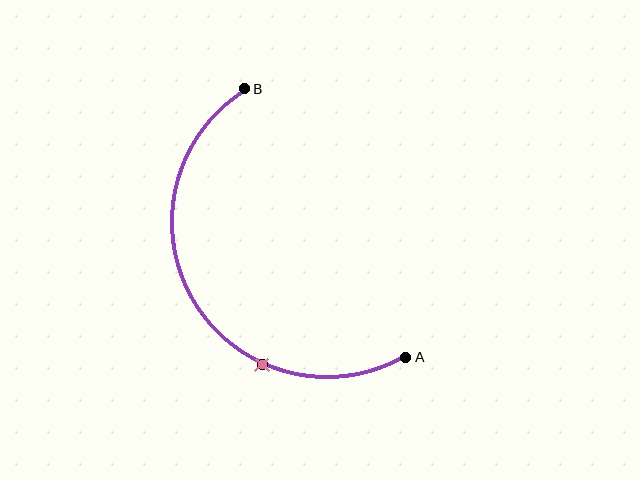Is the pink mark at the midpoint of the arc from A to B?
No. The pink mark lies on the arc but is closer to endpoint A. The arc midpoint would be at the point on the curve equidistant along the arc from both A and B.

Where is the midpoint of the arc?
The arc midpoint is the point on the curve farthest from the straight line joining A and B. It sits to the left of that line.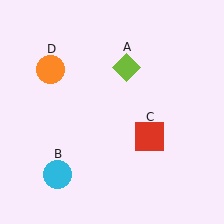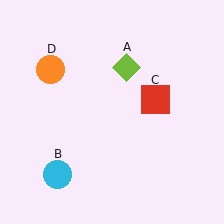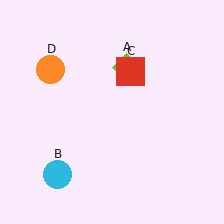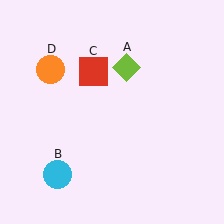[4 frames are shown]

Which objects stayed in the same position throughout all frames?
Lime diamond (object A) and cyan circle (object B) and orange circle (object D) remained stationary.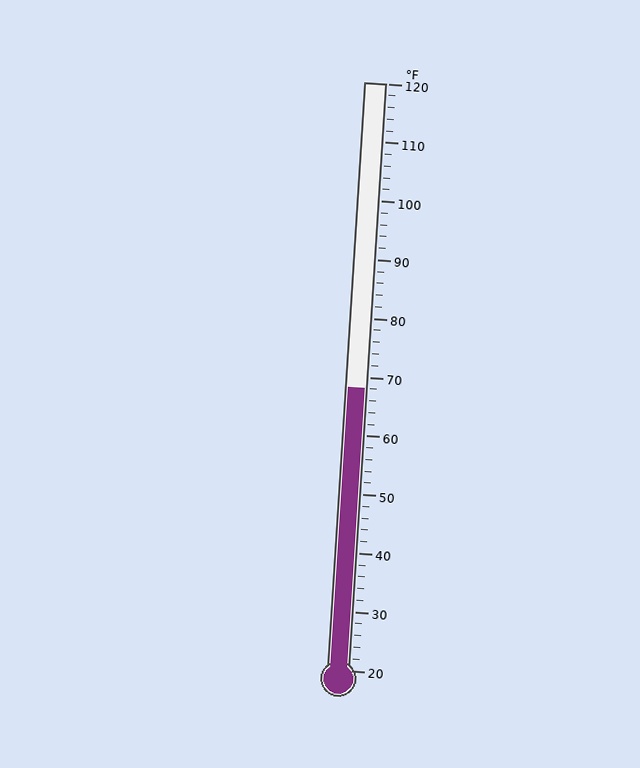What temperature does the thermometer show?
The thermometer shows approximately 68°F.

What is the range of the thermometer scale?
The thermometer scale ranges from 20°F to 120°F.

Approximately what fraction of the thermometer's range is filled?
The thermometer is filled to approximately 50% of its range.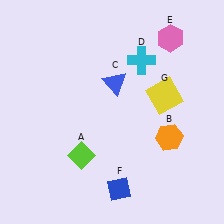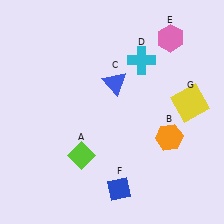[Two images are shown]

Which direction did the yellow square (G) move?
The yellow square (G) moved right.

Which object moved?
The yellow square (G) moved right.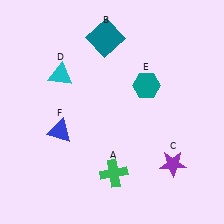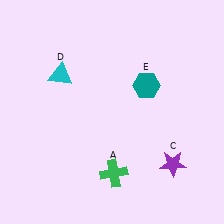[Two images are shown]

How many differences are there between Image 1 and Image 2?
There are 2 differences between the two images.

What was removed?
The blue triangle (F), the teal square (B) were removed in Image 2.